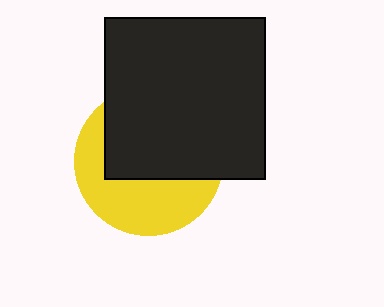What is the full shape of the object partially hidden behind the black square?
The partially hidden object is a yellow circle.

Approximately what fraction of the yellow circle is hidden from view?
Roughly 55% of the yellow circle is hidden behind the black square.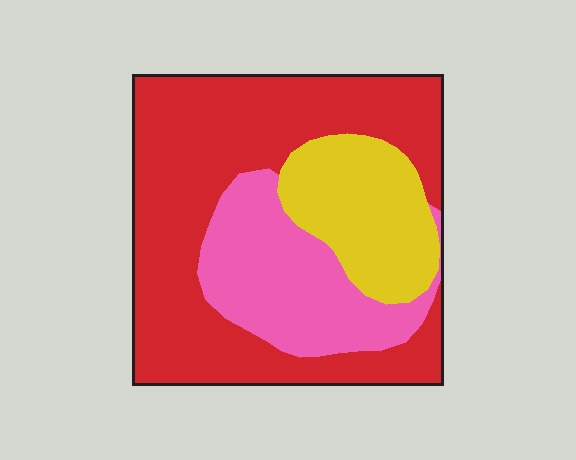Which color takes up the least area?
Yellow, at roughly 20%.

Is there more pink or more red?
Red.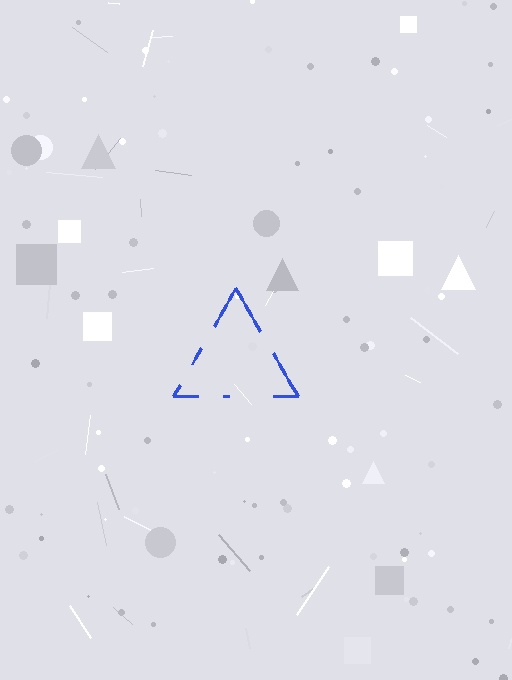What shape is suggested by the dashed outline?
The dashed outline suggests a triangle.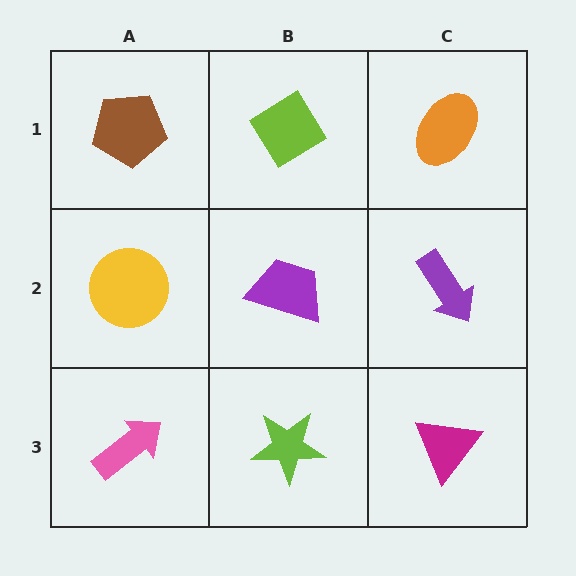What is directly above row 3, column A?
A yellow circle.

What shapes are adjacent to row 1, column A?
A yellow circle (row 2, column A), a lime diamond (row 1, column B).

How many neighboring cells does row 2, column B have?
4.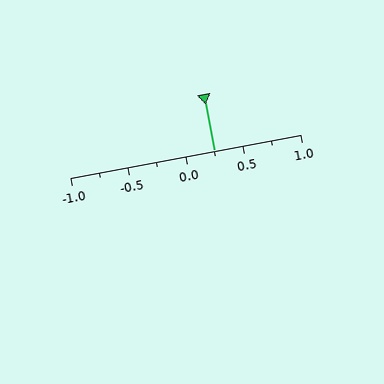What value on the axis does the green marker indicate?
The marker indicates approximately 0.25.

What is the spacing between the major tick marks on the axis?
The major ticks are spaced 0.5 apart.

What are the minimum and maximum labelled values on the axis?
The axis runs from -1.0 to 1.0.